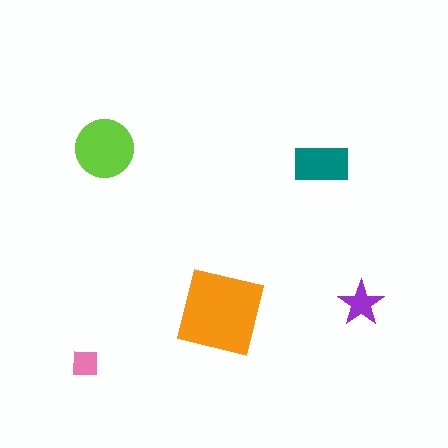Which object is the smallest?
The pink square.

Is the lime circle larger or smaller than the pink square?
Larger.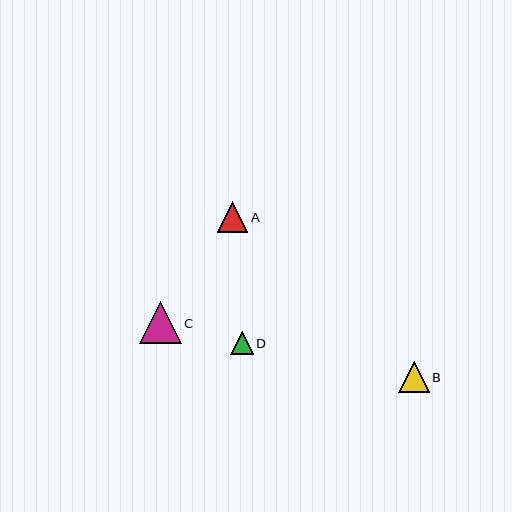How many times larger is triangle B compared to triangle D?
Triangle B is approximately 1.3 times the size of triangle D.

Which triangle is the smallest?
Triangle D is the smallest with a size of approximately 23 pixels.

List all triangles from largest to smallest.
From largest to smallest: C, A, B, D.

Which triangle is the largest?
Triangle C is the largest with a size of approximately 42 pixels.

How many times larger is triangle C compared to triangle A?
Triangle C is approximately 1.4 times the size of triangle A.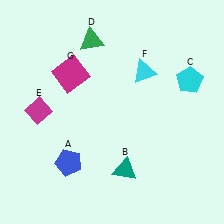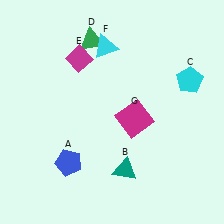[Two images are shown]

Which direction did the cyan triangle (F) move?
The cyan triangle (F) moved left.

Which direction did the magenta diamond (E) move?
The magenta diamond (E) moved up.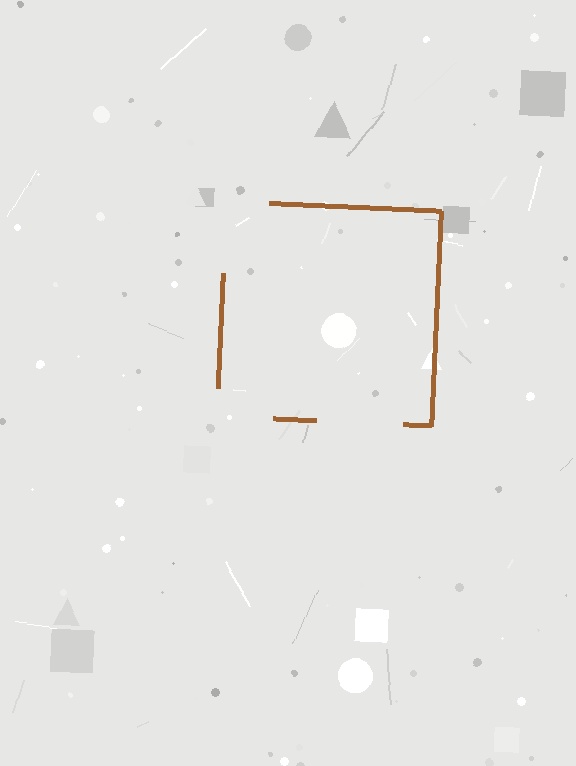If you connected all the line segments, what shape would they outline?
They would outline a square.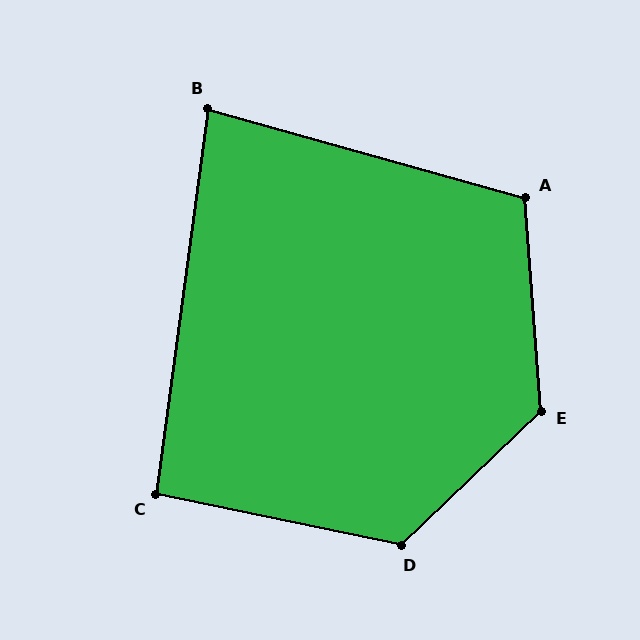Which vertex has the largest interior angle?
E, at approximately 130 degrees.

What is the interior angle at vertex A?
Approximately 110 degrees (obtuse).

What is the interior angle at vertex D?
Approximately 124 degrees (obtuse).